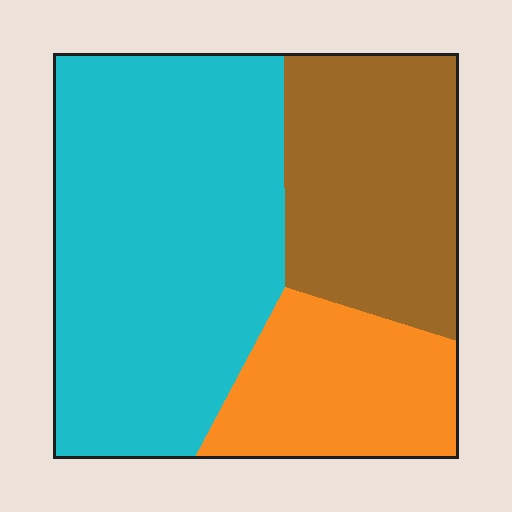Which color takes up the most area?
Cyan, at roughly 50%.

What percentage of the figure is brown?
Brown takes up between a quarter and a half of the figure.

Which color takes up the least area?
Orange, at roughly 20%.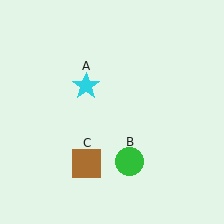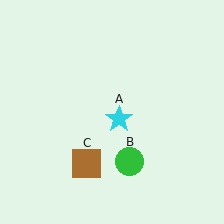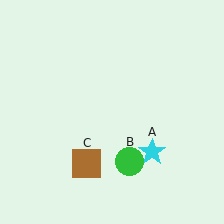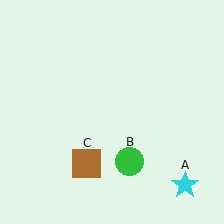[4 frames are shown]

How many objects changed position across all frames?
1 object changed position: cyan star (object A).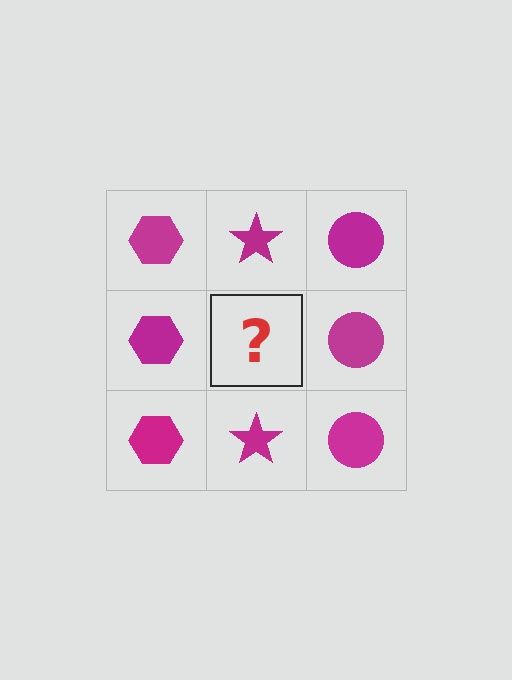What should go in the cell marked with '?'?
The missing cell should contain a magenta star.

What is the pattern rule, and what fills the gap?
The rule is that each column has a consistent shape. The gap should be filled with a magenta star.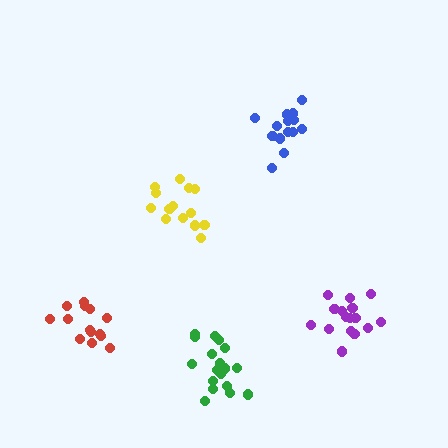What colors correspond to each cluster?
The clusters are colored: yellow, blue, red, purple, green.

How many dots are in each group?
Group 1: 14 dots, Group 2: 14 dots, Group 3: 14 dots, Group 4: 16 dots, Group 5: 18 dots (76 total).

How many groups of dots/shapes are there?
There are 5 groups.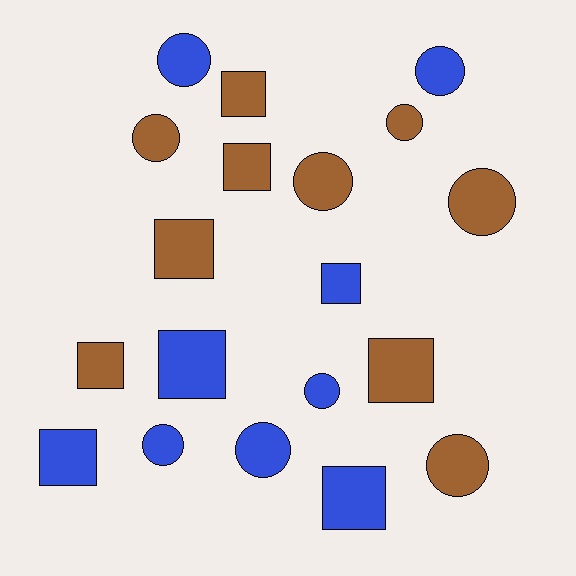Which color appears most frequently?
Brown, with 10 objects.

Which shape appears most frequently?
Circle, with 10 objects.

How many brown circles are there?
There are 5 brown circles.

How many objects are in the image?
There are 19 objects.